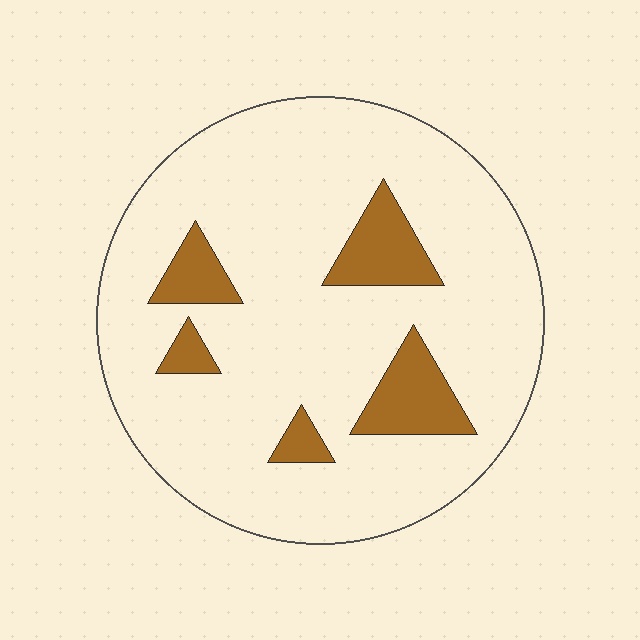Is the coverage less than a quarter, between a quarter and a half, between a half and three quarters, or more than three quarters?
Less than a quarter.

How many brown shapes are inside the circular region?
5.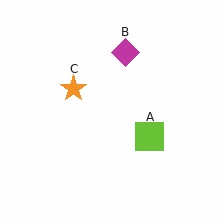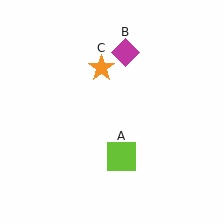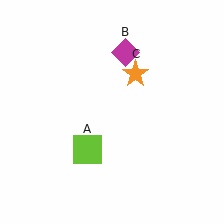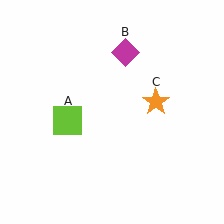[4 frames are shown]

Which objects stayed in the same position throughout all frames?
Magenta diamond (object B) remained stationary.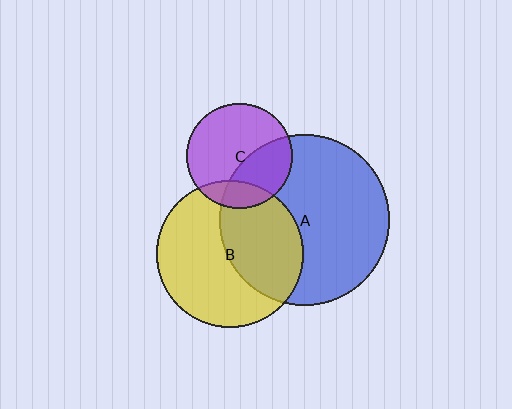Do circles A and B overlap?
Yes.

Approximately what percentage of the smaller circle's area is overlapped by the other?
Approximately 45%.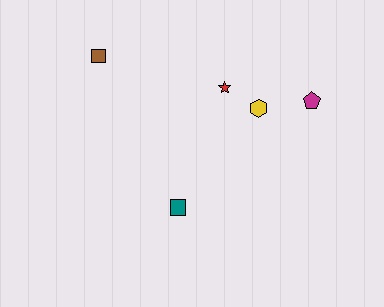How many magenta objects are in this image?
There is 1 magenta object.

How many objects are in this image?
There are 5 objects.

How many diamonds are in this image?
There are no diamonds.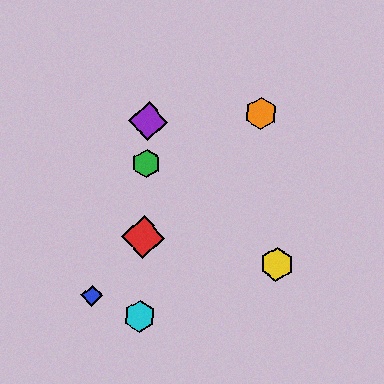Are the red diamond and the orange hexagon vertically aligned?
No, the red diamond is at x≈143 and the orange hexagon is at x≈261.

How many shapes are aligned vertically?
4 shapes (the red diamond, the green hexagon, the purple diamond, the cyan hexagon) are aligned vertically.